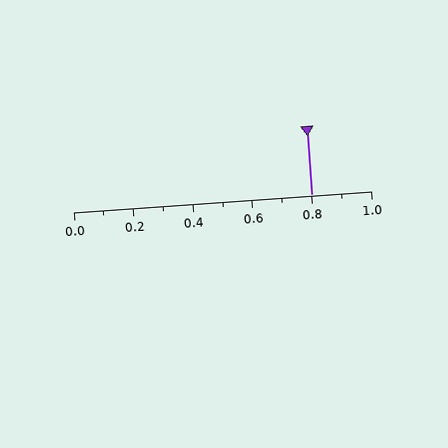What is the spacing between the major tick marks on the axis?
The major ticks are spaced 0.2 apart.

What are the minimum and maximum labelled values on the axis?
The axis runs from 0.0 to 1.0.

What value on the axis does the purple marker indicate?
The marker indicates approximately 0.8.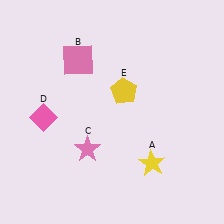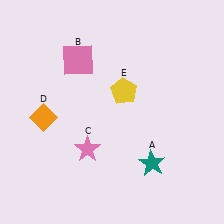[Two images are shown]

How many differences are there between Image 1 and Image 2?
There are 2 differences between the two images.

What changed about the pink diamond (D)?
In Image 1, D is pink. In Image 2, it changed to orange.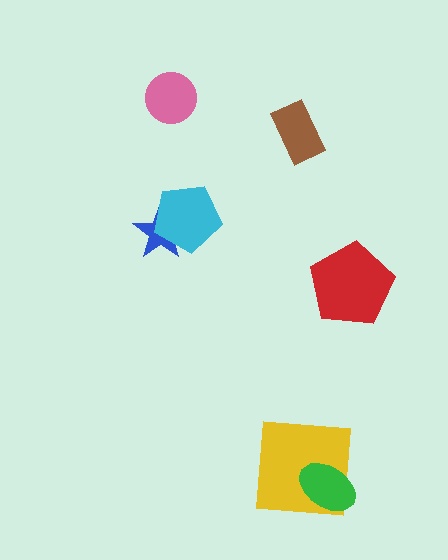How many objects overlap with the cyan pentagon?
1 object overlaps with the cyan pentagon.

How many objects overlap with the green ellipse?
1 object overlaps with the green ellipse.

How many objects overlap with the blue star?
1 object overlaps with the blue star.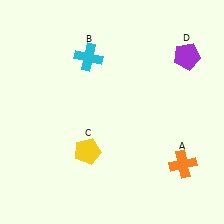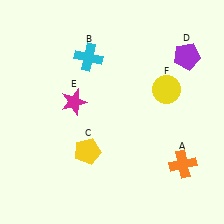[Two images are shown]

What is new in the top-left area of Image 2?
A magenta star (E) was added in the top-left area of Image 2.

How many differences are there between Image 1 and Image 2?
There are 2 differences between the two images.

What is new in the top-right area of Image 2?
A yellow circle (F) was added in the top-right area of Image 2.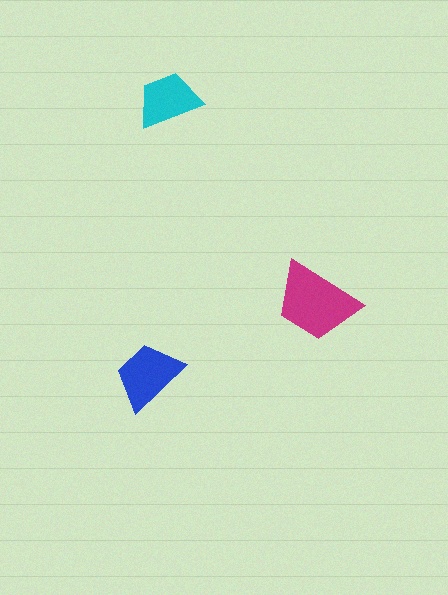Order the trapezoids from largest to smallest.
the magenta one, the blue one, the cyan one.